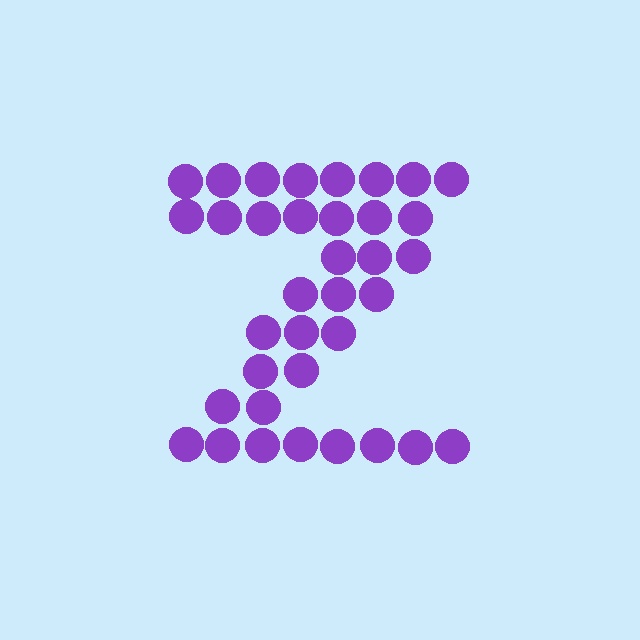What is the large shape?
The large shape is the letter Z.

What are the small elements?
The small elements are circles.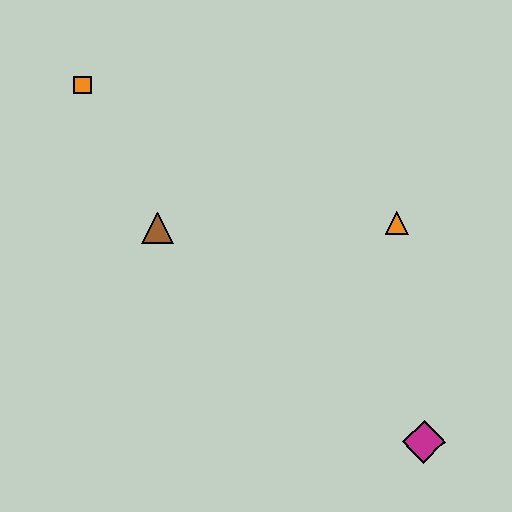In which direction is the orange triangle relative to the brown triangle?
The orange triangle is to the right of the brown triangle.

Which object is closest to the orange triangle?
The magenta diamond is closest to the orange triangle.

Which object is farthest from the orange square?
The magenta diamond is farthest from the orange square.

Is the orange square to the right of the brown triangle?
No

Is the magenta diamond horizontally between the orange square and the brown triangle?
No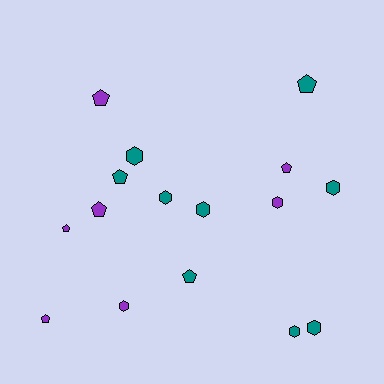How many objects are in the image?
There are 16 objects.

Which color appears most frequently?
Teal, with 9 objects.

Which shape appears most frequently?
Hexagon, with 8 objects.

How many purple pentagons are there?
There are 5 purple pentagons.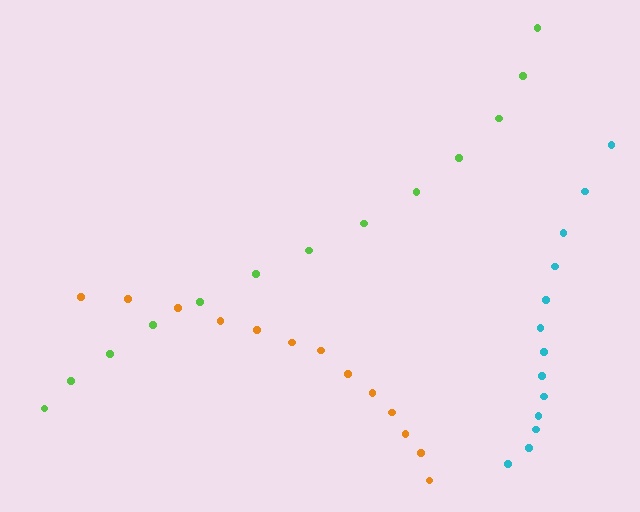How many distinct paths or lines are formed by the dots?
There are 3 distinct paths.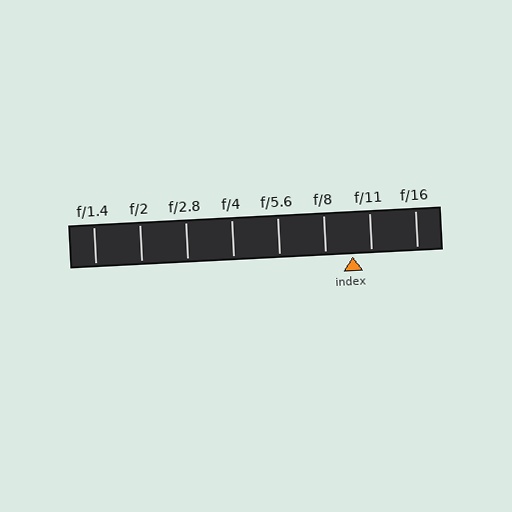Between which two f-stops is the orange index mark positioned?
The index mark is between f/8 and f/11.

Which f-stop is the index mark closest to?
The index mark is closest to f/11.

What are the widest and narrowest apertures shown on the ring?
The widest aperture shown is f/1.4 and the narrowest is f/16.